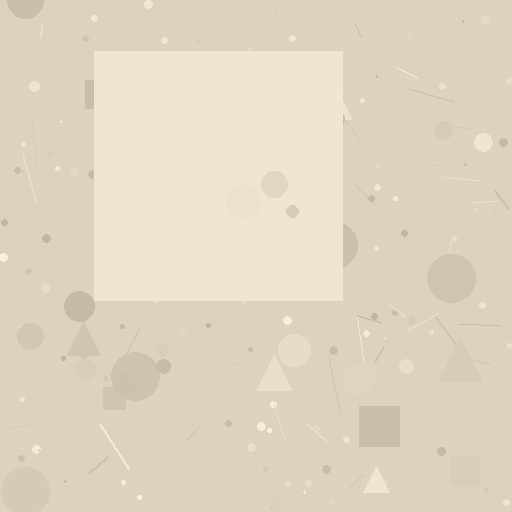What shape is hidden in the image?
A square is hidden in the image.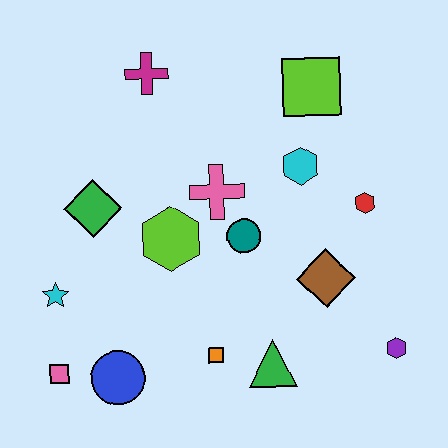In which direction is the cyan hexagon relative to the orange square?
The cyan hexagon is above the orange square.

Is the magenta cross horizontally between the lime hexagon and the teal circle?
No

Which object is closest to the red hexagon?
The cyan hexagon is closest to the red hexagon.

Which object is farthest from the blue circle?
The lime square is farthest from the blue circle.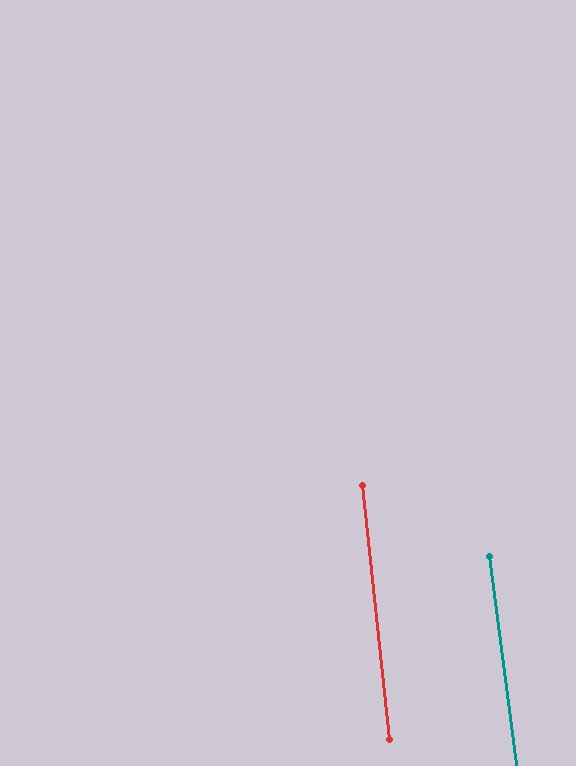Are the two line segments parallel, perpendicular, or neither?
Parallel — their directions differ by only 1.1°.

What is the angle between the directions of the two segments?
Approximately 1 degree.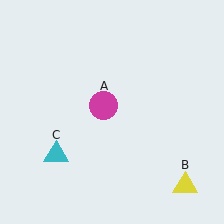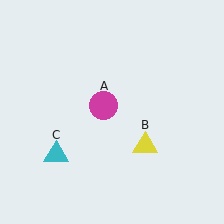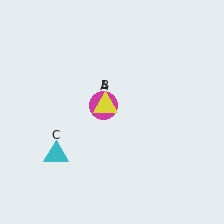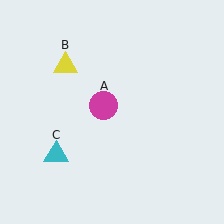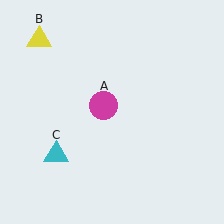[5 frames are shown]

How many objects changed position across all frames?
1 object changed position: yellow triangle (object B).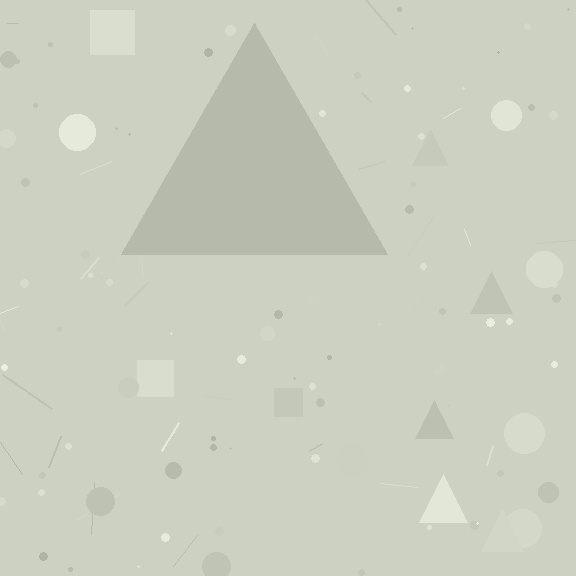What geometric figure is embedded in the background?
A triangle is embedded in the background.